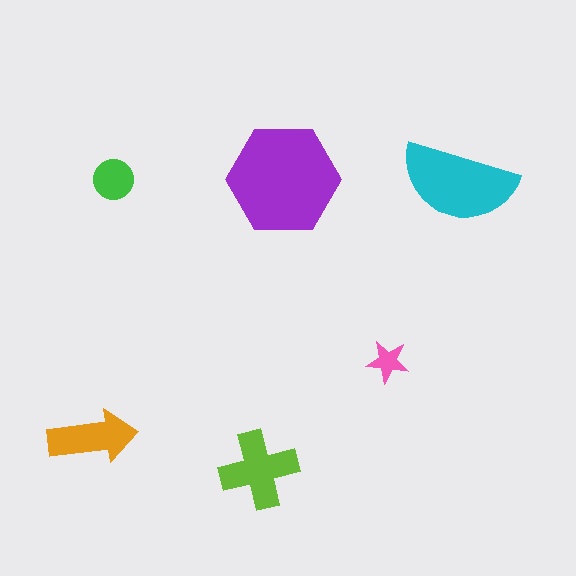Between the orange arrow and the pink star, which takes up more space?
The orange arrow.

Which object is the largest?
The purple hexagon.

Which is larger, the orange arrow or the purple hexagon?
The purple hexagon.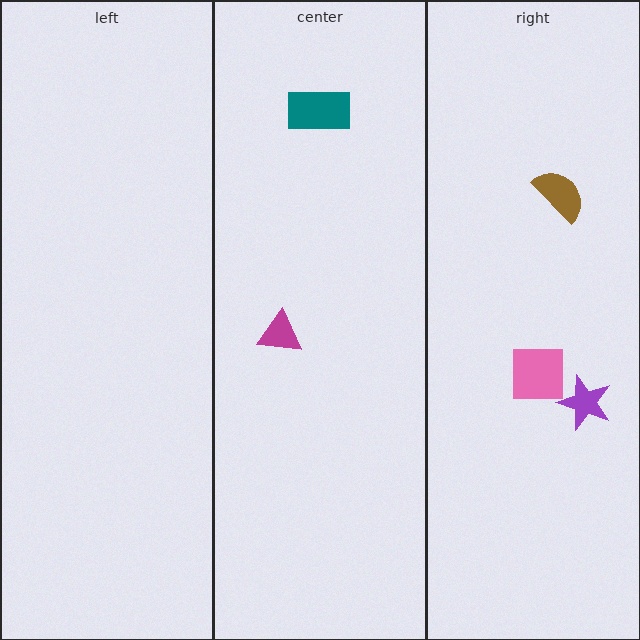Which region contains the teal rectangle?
The center region.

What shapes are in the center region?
The magenta triangle, the teal rectangle.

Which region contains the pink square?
The right region.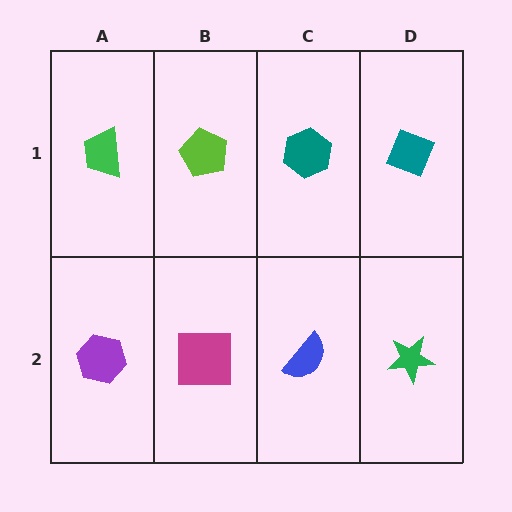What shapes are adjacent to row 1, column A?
A purple hexagon (row 2, column A), a lime pentagon (row 1, column B).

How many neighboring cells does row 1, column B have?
3.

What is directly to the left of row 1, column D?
A teal hexagon.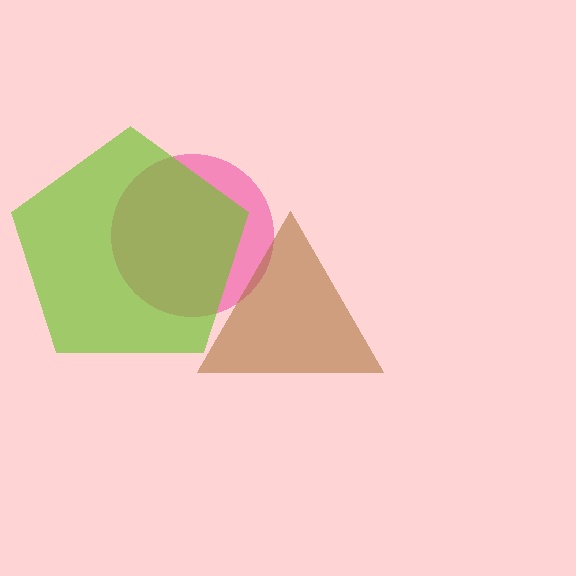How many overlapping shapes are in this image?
There are 3 overlapping shapes in the image.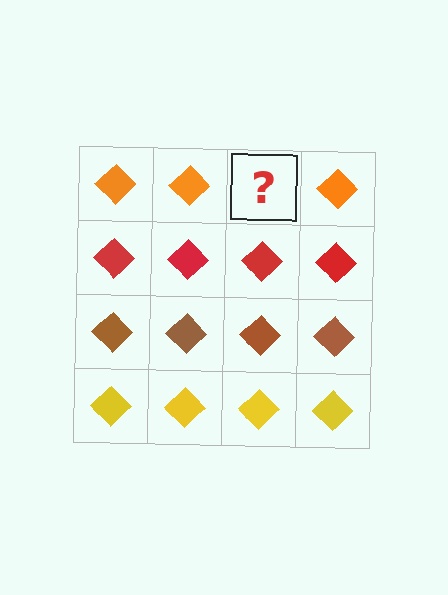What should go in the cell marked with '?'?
The missing cell should contain an orange diamond.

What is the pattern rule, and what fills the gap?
The rule is that each row has a consistent color. The gap should be filled with an orange diamond.